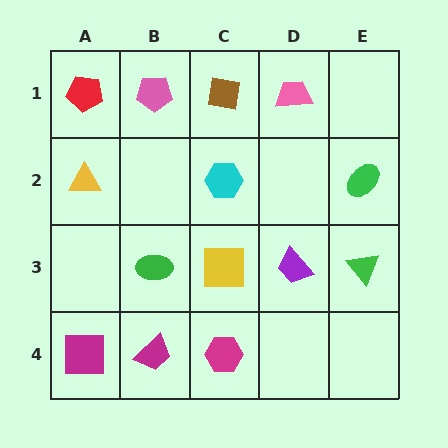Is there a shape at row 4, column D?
No, that cell is empty.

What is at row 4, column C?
A magenta hexagon.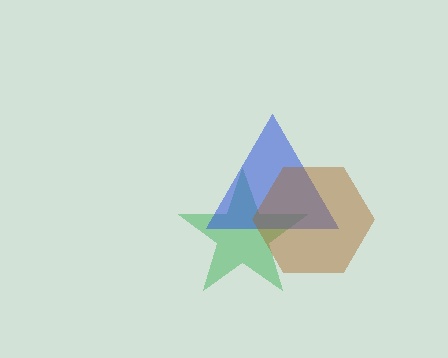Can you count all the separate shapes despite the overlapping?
Yes, there are 3 separate shapes.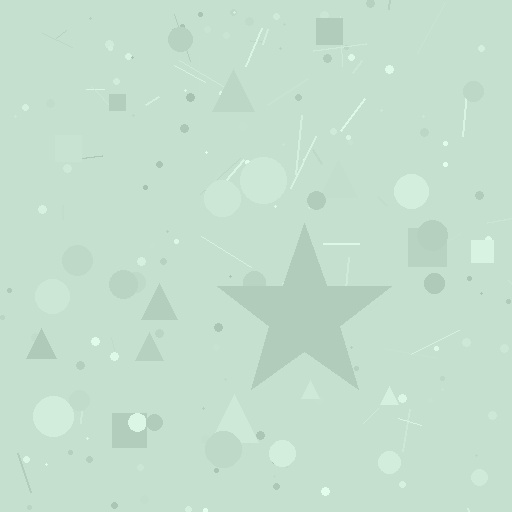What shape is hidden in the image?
A star is hidden in the image.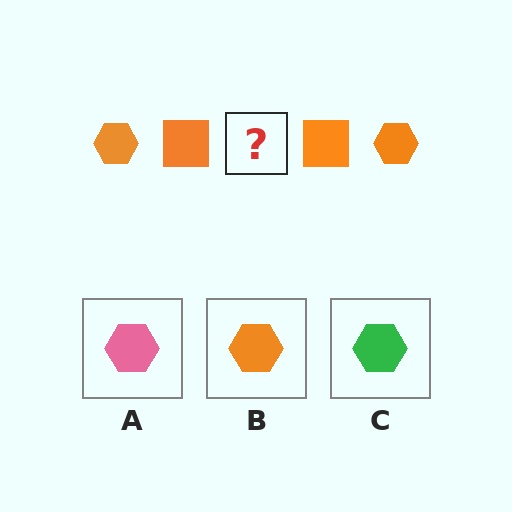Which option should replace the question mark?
Option B.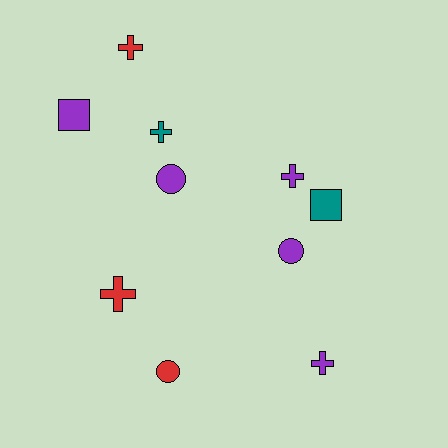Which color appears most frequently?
Purple, with 5 objects.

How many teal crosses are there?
There is 1 teal cross.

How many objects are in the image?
There are 10 objects.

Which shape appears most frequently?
Cross, with 5 objects.